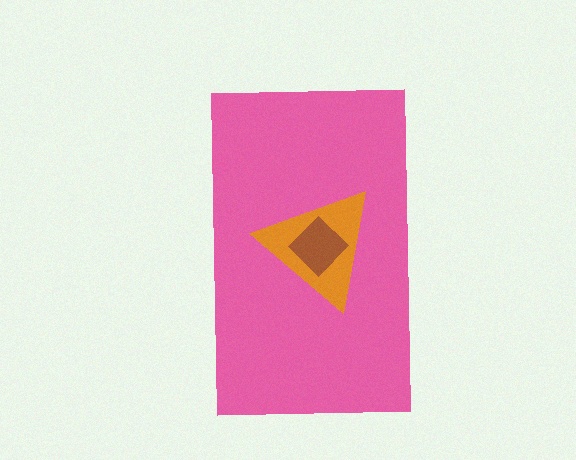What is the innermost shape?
The brown diamond.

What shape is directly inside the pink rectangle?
The orange triangle.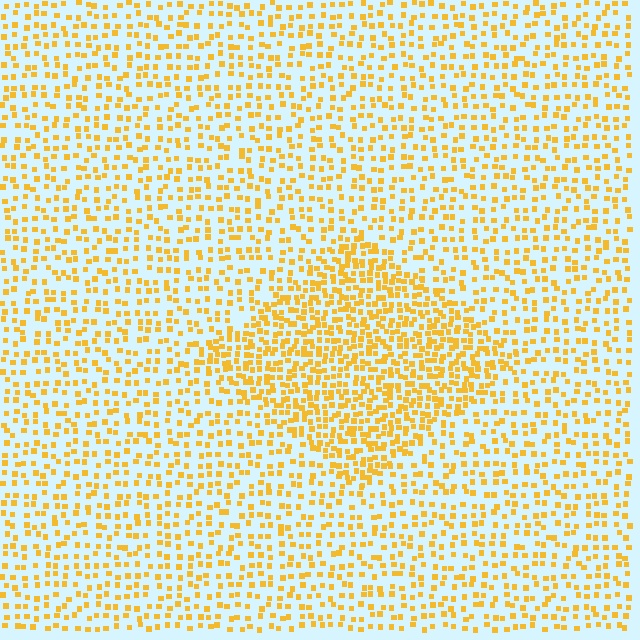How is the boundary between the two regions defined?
The boundary is defined by a change in element density (approximately 1.9x ratio). All elements are the same color, size, and shape.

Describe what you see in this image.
The image contains small yellow elements arranged at two different densities. A diamond-shaped region is visible where the elements are more densely packed than the surrounding area.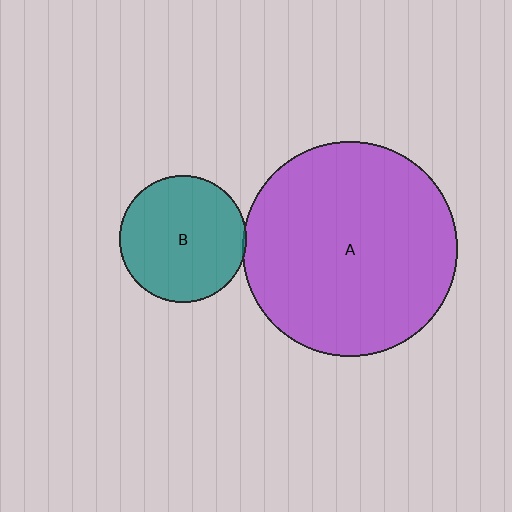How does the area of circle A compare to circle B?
Approximately 2.9 times.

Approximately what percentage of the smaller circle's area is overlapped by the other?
Approximately 5%.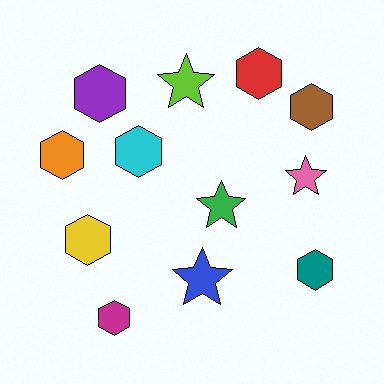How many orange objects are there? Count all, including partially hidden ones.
There is 1 orange object.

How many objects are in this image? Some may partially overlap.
There are 12 objects.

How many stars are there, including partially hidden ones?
There are 4 stars.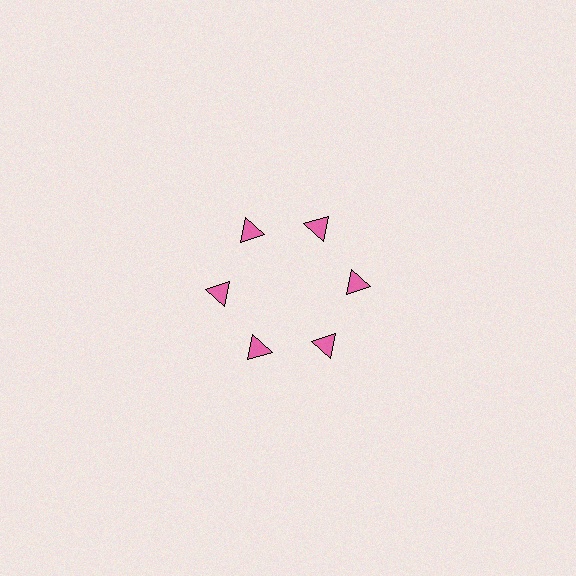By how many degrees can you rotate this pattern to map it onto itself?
The pattern maps onto itself every 60 degrees of rotation.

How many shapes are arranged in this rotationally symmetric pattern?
There are 6 shapes, arranged in 6 groups of 1.